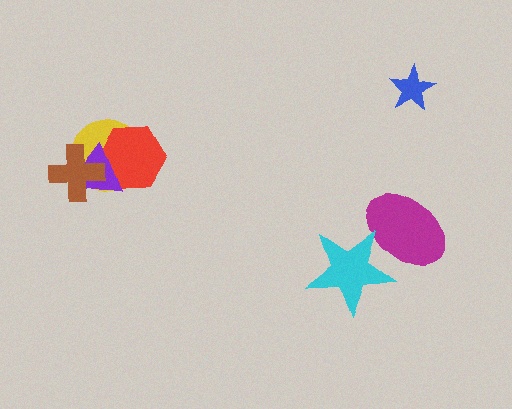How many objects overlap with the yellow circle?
3 objects overlap with the yellow circle.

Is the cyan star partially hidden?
No, no other shape covers it.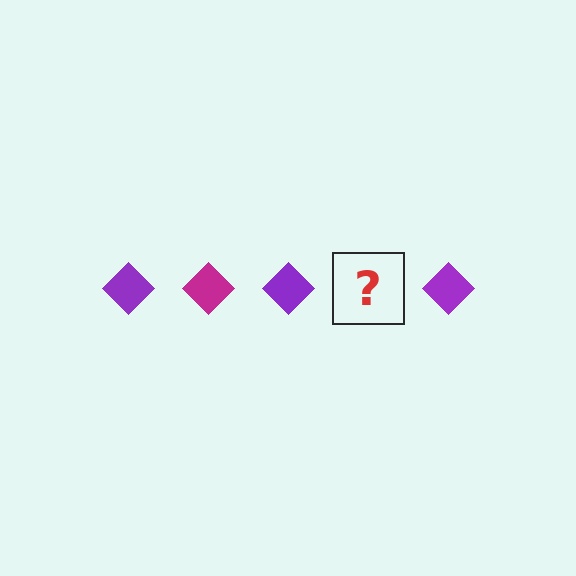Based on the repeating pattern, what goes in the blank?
The blank should be a magenta diamond.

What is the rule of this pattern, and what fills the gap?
The rule is that the pattern cycles through purple, magenta diamonds. The gap should be filled with a magenta diamond.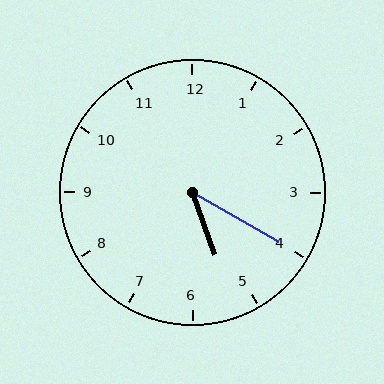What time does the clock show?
5:20.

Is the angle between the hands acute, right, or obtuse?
It is acute.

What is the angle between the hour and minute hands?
Approximately 40 degrees.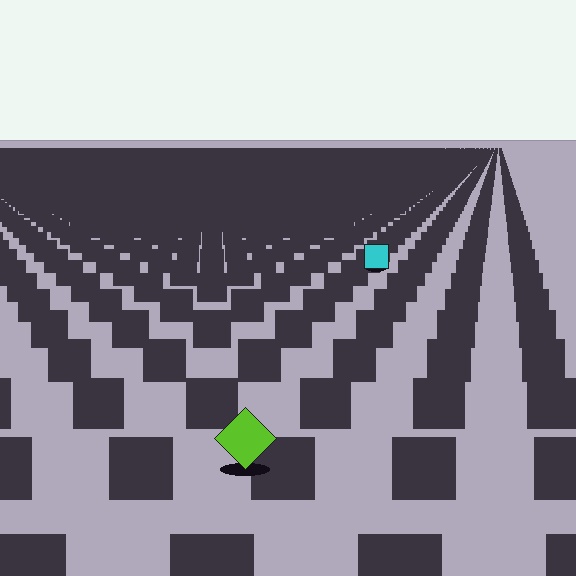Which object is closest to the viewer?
The lime diamond is closest. The texture marks near it are larger and more spread out.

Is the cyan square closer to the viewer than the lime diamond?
No. The lime diamond is closer — you can tell from the texture gradient: the ground texture is coarser near it.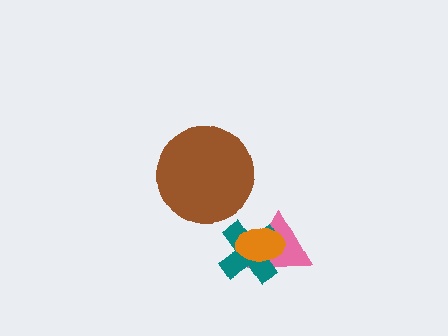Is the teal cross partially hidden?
Yes, it is partially covered by another shape.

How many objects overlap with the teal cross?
2 objects overlap with the teal cross.